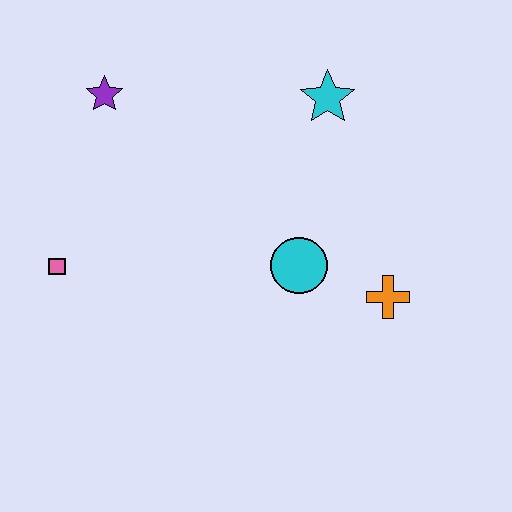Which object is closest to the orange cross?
The cyan circle is closest to the orange cross.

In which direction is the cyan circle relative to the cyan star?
The cyan circle is below the cyan star.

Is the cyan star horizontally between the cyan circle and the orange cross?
Yes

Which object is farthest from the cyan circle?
The purple star is farthest from the cyan circle.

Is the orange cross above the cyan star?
No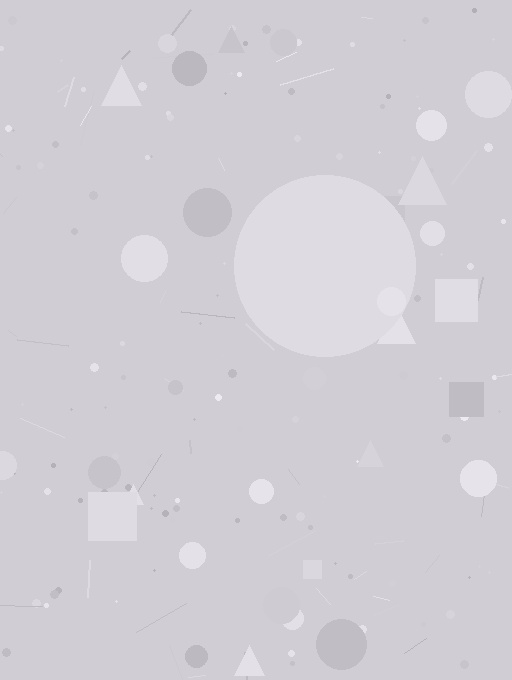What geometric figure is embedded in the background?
A circle is embedded in the background.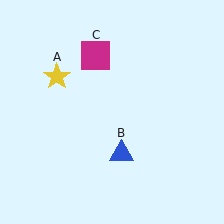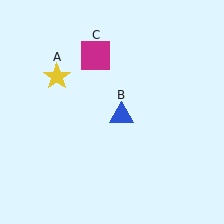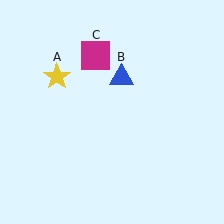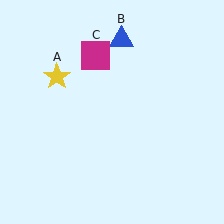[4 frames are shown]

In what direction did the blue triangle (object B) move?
The blue triangle (object B) moved up.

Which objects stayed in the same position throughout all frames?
Yellow star (object A) and magenta square (object C) remained stationary.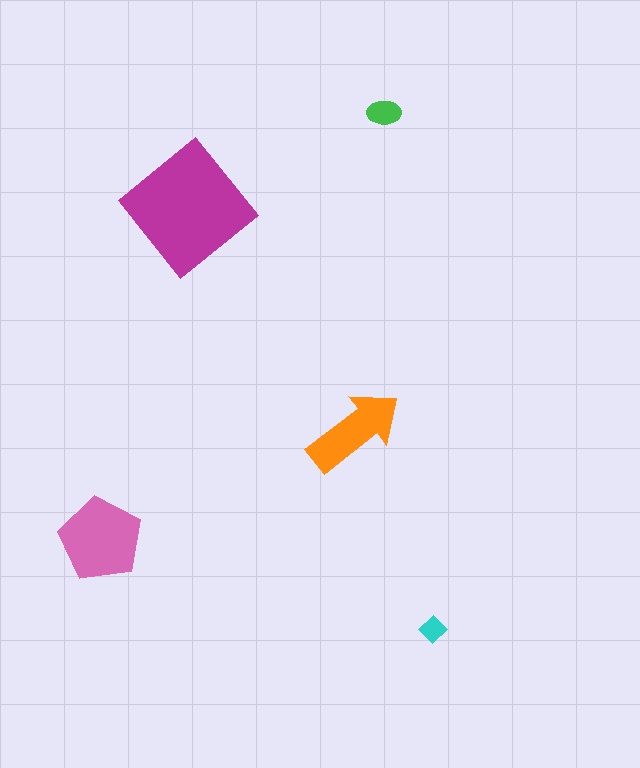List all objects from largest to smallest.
The magenta diamond, the pink pentagon, the orange arrow, the green ellipse, the cyan diamond.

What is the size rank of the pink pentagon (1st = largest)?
2nd.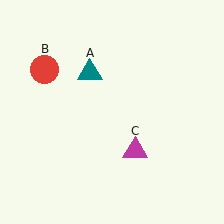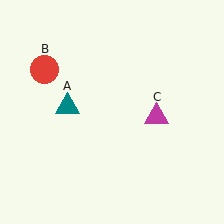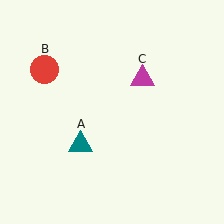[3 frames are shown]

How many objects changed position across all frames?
2 objects changed position: teal triangle (object A), magenta triangle (object C).